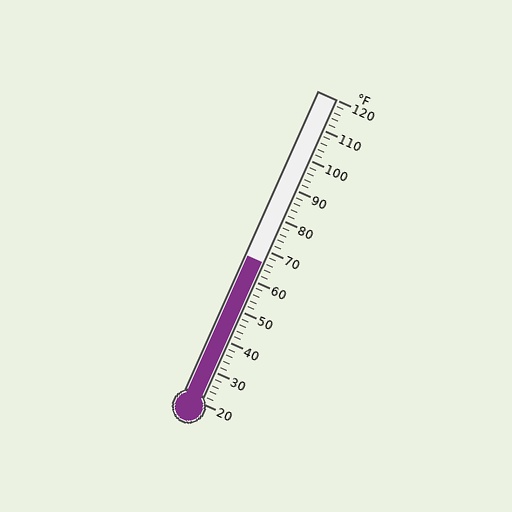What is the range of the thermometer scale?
The thermometer scale ranges from 20°F to 120°F.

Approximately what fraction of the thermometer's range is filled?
The thermometer is filled to approximately 45% of its range.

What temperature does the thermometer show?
The thermometer shows approximately 66°F.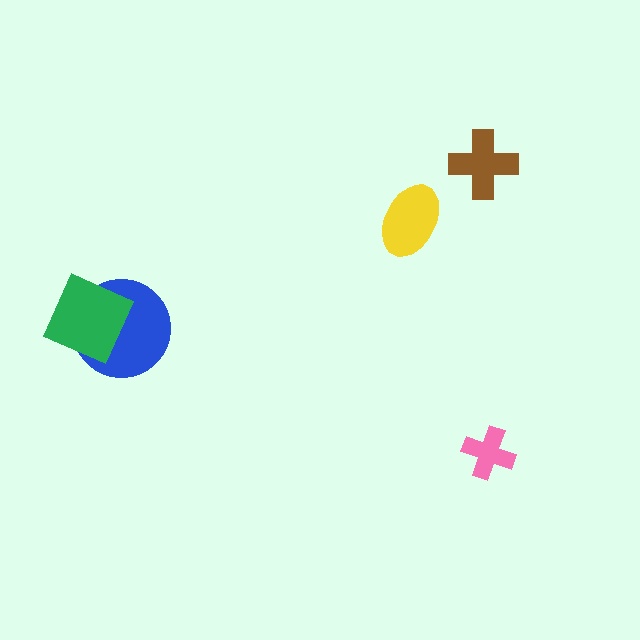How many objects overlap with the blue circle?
1 object overlaps with the blue circle.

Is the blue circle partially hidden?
Yes, it is partially covered by another shape.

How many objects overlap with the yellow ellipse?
0 objects overlap with the yellow ellipse.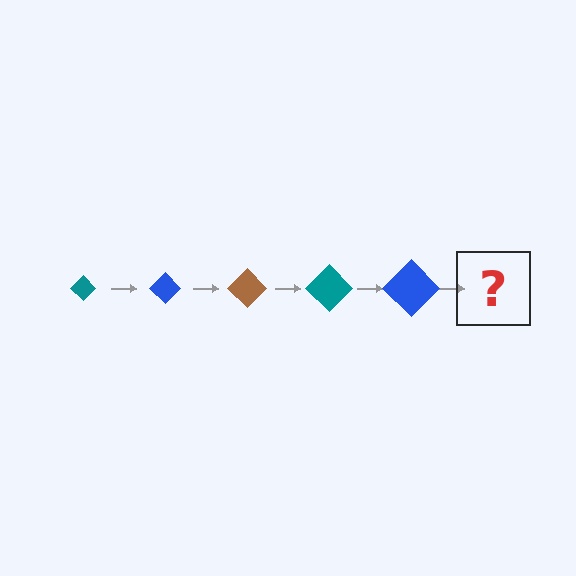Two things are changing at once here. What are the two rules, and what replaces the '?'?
The two rules are that the diamond grows larger each step and the color cycles through teal, blue, and brown. The '?' should be a brown diamond, larger than the previous one.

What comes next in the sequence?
The next element should be a brown diamond, larger than the previous one.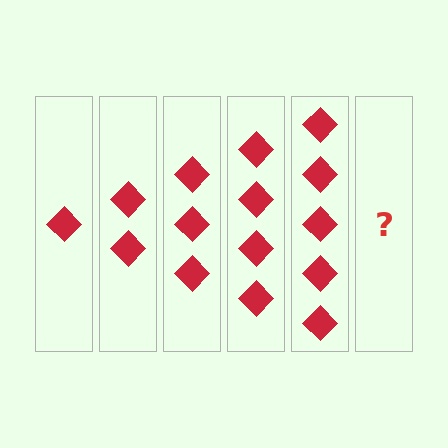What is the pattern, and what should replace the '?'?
The pattern is that each step adds one more diamond. The '?' should be 6 diamonds.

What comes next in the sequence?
The next element should be 6 diamonds.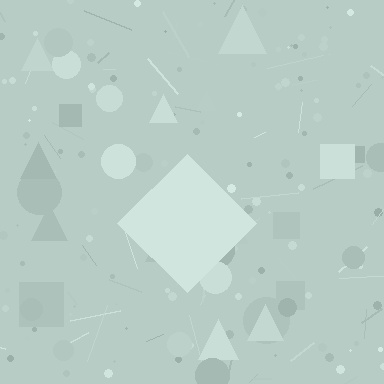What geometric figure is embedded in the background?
A diamond is embedded in the background.